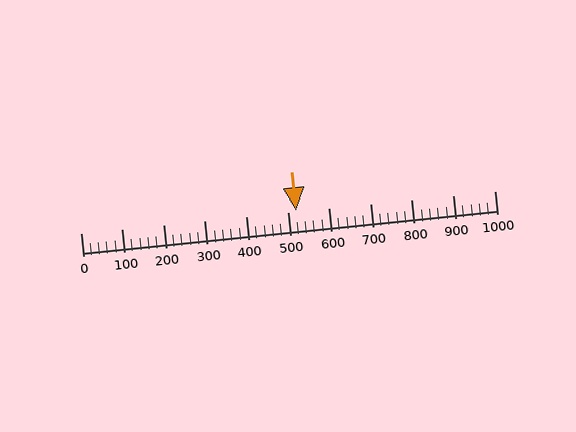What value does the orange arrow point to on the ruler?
The orange arrow points to approximately 520.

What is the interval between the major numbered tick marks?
The major tick marks are spaced 100 units apart.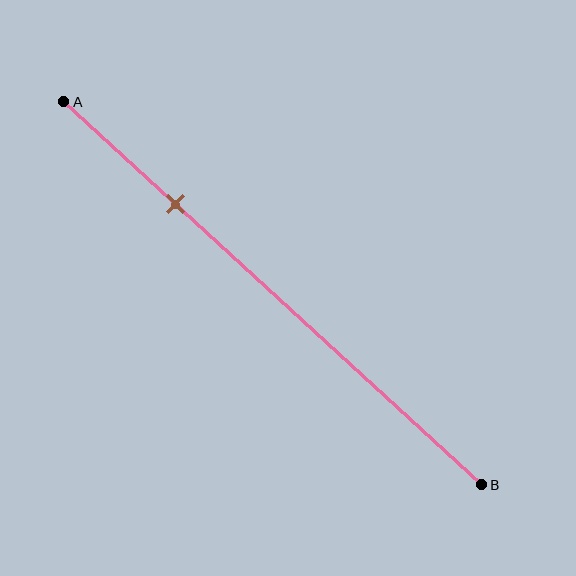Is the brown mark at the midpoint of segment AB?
No, the mark is at about 25% from A, not at the 50% midpoint.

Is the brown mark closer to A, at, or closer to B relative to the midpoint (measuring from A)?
The brown mark is closer to point A than the midpoint of segment AB.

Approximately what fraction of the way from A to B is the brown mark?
The brown mark is approximately 25% of the way from A to B.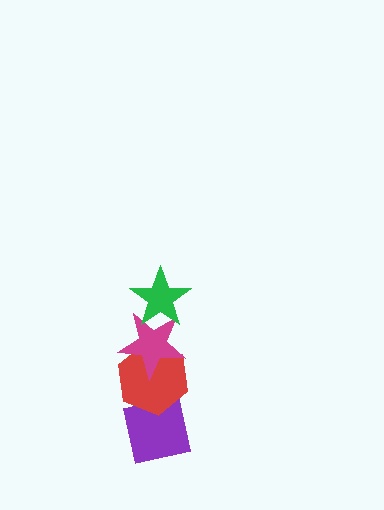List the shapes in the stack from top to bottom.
From top to bottom: the green star, the magenta star, the red hexagon, the purple square.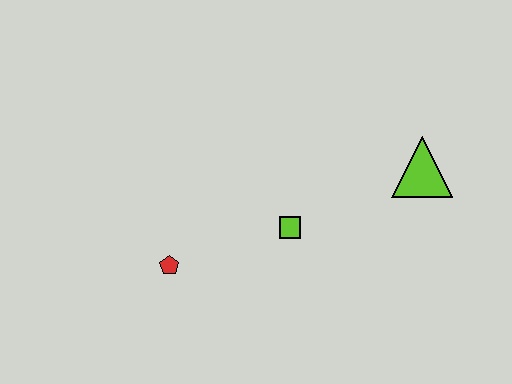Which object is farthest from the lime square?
The lime triangle is farthest from the lime square.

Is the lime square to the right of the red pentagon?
Yes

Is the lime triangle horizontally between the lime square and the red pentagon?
No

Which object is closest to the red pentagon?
The lime square is closest to the red pentagon.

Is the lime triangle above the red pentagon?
Yes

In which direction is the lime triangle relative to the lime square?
The lime triangle is to the right of the lime square.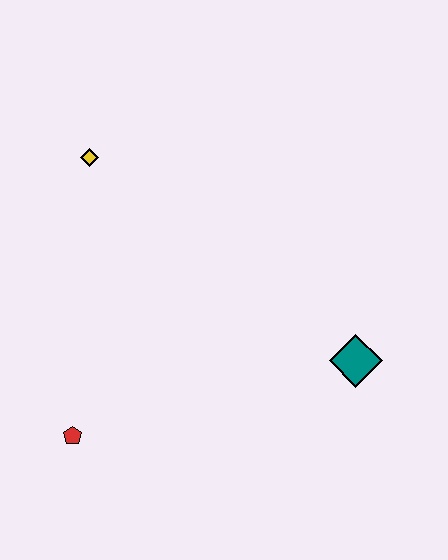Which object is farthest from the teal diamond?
The yellow diamond is farthest from the teal diamond.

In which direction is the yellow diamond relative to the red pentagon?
The yellow diamond is above the red pentagon.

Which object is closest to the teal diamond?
The red pentagon is closest to the teal diamond.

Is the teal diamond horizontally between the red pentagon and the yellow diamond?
No